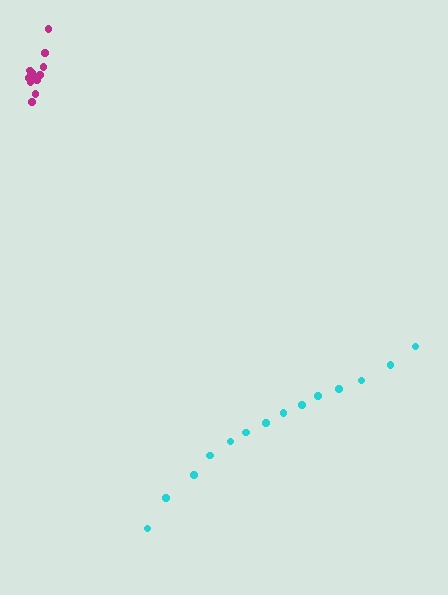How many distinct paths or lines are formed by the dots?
There are 2 distinct paths.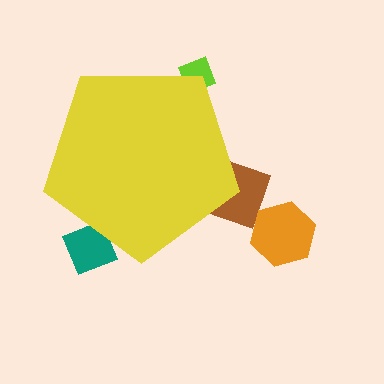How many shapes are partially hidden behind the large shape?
3 shapes are partially hidden.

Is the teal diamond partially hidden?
Yes, the teal diamond is partially hidden behind the yellow pentagon.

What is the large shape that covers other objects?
A yellow pentagon.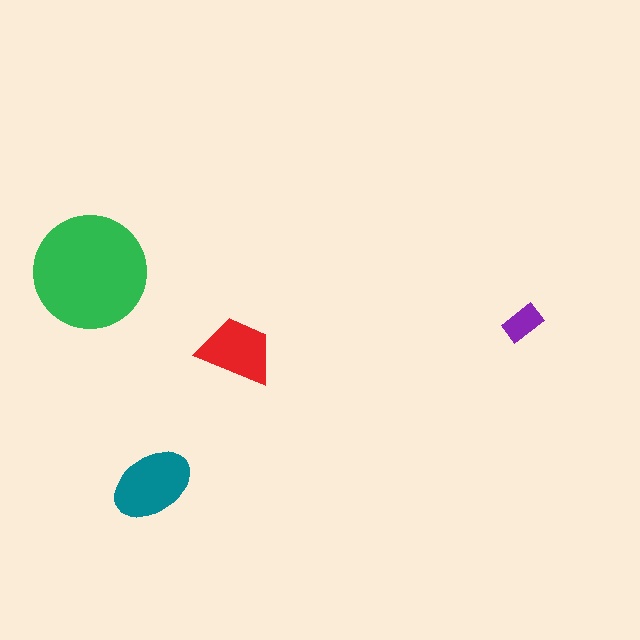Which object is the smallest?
The purple rectangle.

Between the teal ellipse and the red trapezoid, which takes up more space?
The teal ellipse.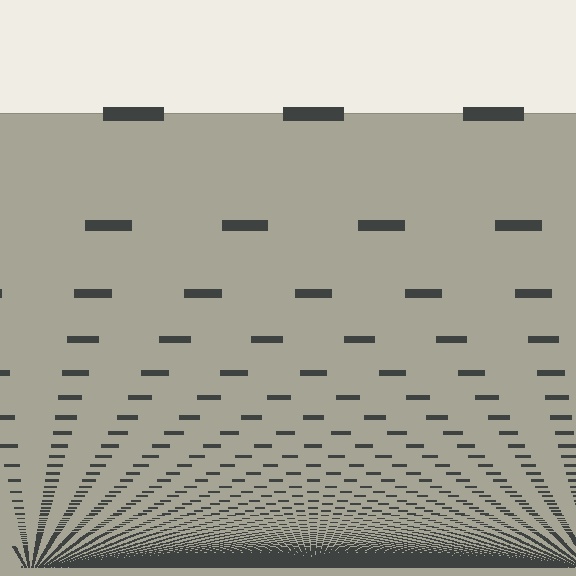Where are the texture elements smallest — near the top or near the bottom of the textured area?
Near the bottom.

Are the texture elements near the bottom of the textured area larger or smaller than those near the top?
Smaller. The gradient is inverted — elements near the bottom are smaller and denser.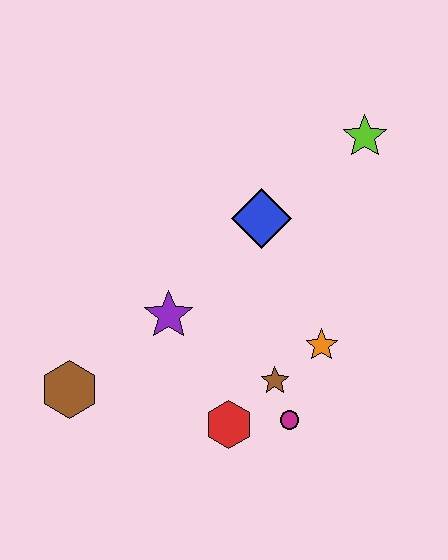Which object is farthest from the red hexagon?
The lime star is farthest from the red hexagon.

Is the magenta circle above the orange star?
No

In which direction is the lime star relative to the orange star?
The lime star is above the orange star.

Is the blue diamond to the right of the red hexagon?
Yes